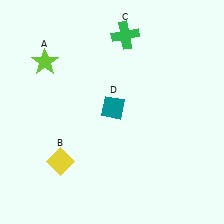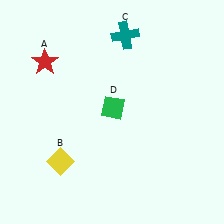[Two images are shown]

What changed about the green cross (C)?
In Image 1, C is green. In Image 2, it changed to teal.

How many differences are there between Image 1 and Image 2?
There are 3 differences between the two images.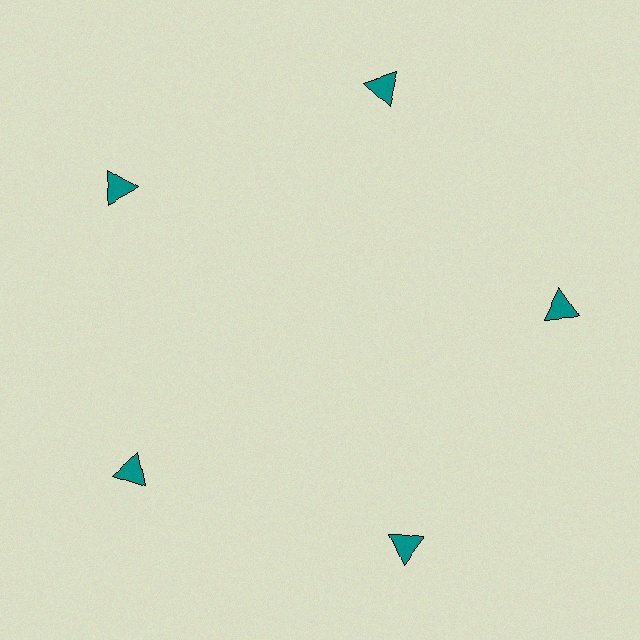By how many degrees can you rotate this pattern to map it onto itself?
The pattern maps onto itself every 72 degrees of rotation.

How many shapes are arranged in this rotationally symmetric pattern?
There are 5 shapes, arranged in 5 groups of 1.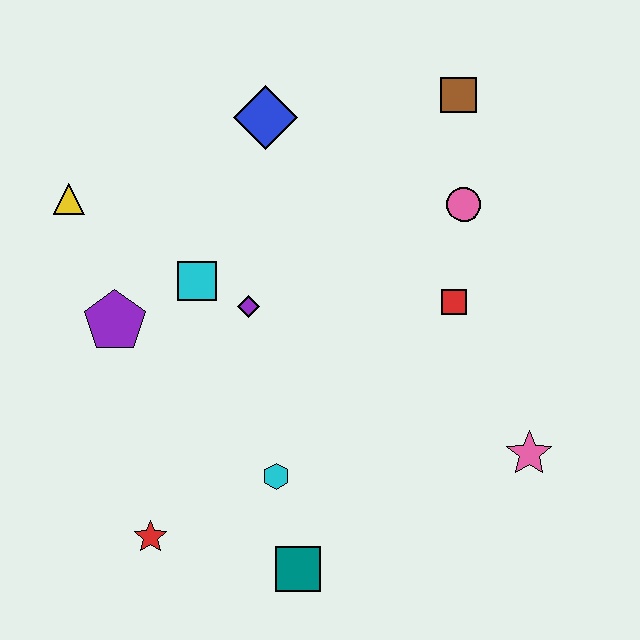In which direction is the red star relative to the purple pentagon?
The red star is below the purple pentagon.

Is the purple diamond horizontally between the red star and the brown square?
Yes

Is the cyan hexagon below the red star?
No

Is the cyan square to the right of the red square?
No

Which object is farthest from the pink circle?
The red star is farthest from the pink circle.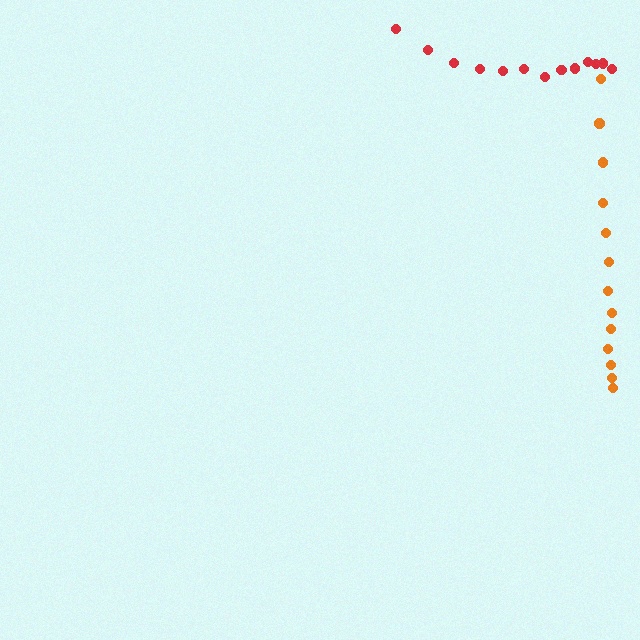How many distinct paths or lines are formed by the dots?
There are 2 distinct paths.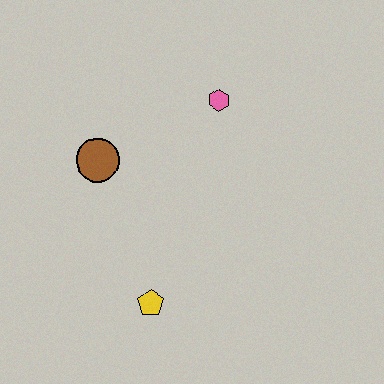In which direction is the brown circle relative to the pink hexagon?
The brown circle is to the left of the pink hexagon.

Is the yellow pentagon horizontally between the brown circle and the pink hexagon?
Yes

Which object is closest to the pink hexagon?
The brown circle is closest to the pink hexagon.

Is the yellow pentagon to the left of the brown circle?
No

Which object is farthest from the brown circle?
The yellow pentagon is farthest from the brown circle.